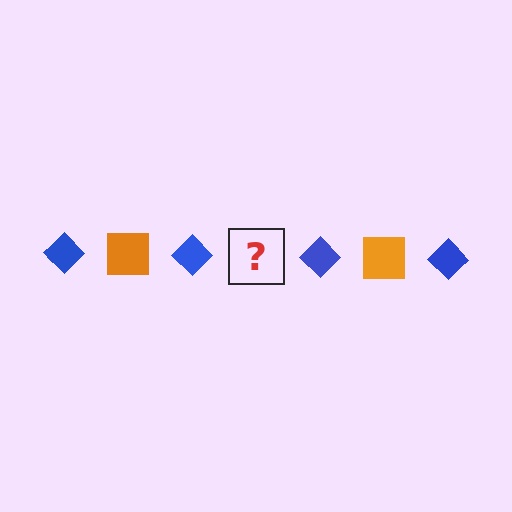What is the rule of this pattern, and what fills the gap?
The rule is that the pattern alternates between blue diamond and orange square. The gap should be filled with an orange square.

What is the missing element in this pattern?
The missing element is an orange square.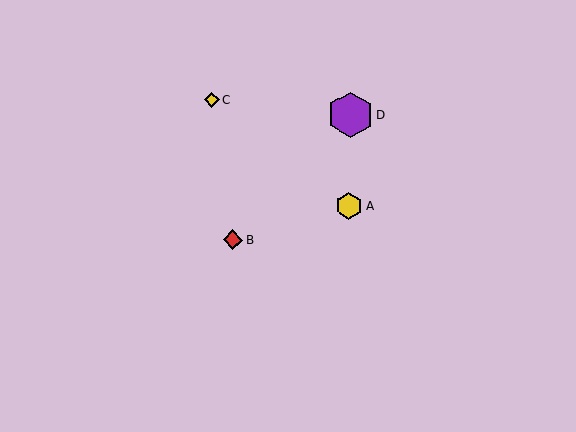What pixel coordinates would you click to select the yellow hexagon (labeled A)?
Click at (349, 206) to select the yellow hexagon A.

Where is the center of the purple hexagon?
The center of the purple hexagon is at (350, 115).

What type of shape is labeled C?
Shape C is a yellow diamond.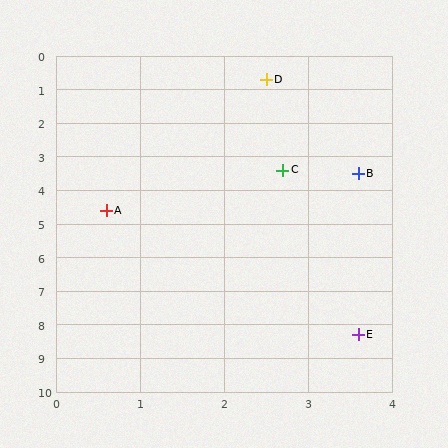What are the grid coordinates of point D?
Point D is at approximately (2.5, 0.7).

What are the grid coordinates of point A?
Point A is at approximately (0.6, 4.6).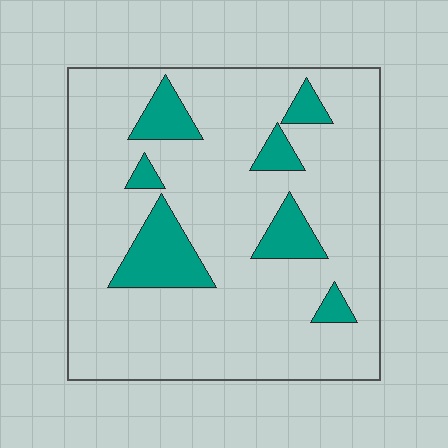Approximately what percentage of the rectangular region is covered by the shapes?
Approximately 15%.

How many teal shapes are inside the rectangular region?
7.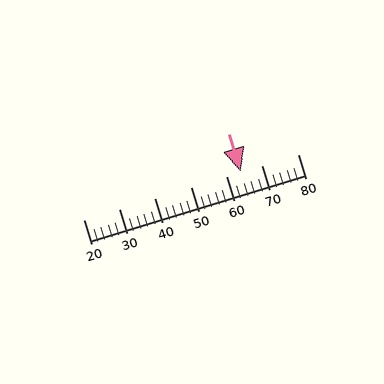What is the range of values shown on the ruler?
The ruler shows values from 20 to 80.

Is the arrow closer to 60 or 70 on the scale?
The arrow is closer to 60.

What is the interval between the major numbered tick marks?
The major tick marks are spaced 10 units apart.